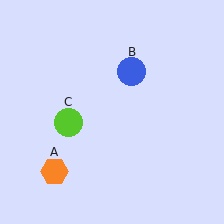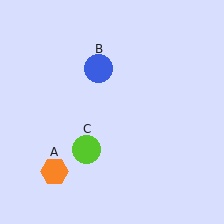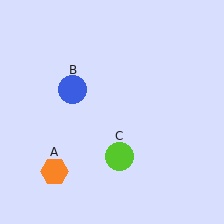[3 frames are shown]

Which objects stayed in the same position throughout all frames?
Orange hexagon (object A) remained stationary.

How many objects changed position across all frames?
2 objects changed position: blue circle (object B), lime circle (object C).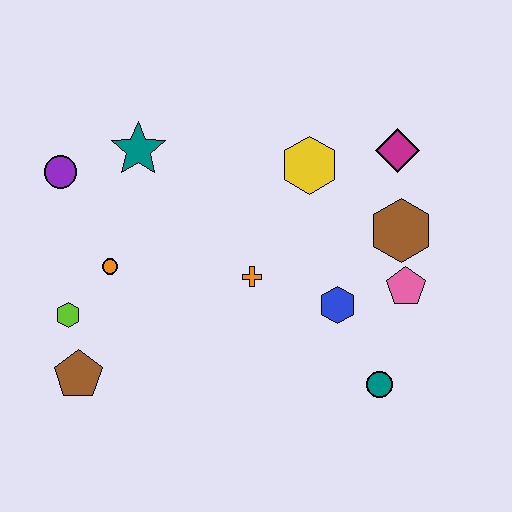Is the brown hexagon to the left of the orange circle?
No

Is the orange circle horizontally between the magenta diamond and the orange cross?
No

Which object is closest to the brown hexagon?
The pink pentagon is closest to the brown hexagon.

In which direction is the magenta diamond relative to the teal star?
The magenta diamond is to the right of the teal star.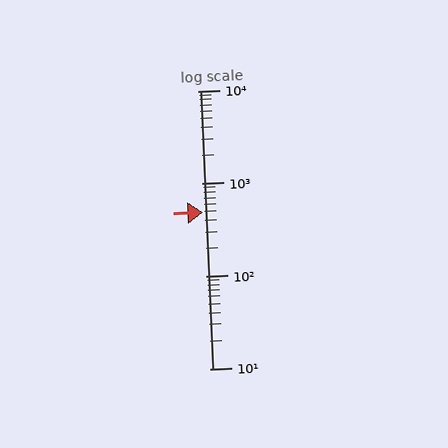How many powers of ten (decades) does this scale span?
The scale spans 3 decades, from 10 to 10000.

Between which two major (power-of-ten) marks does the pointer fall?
The pointer is between 100 and 1000.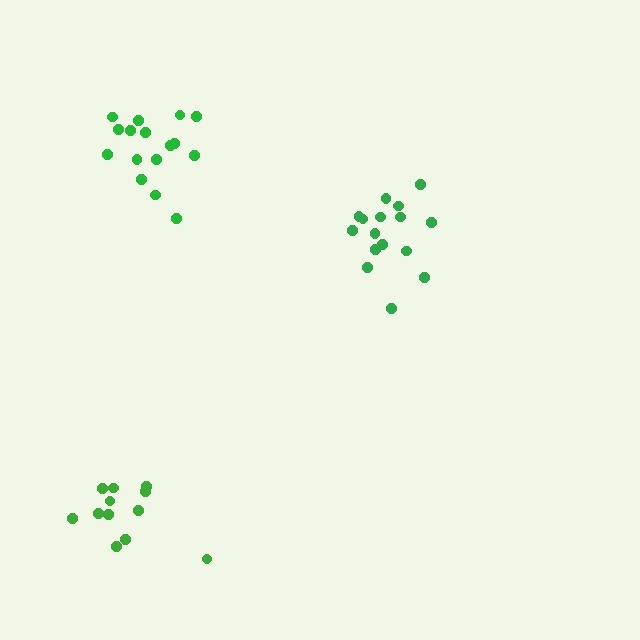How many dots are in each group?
Group 1: 16 dots, Group 2: 12 dots, Group 3: 16 dots (44 total).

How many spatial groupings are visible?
There are 3 spatial groupings.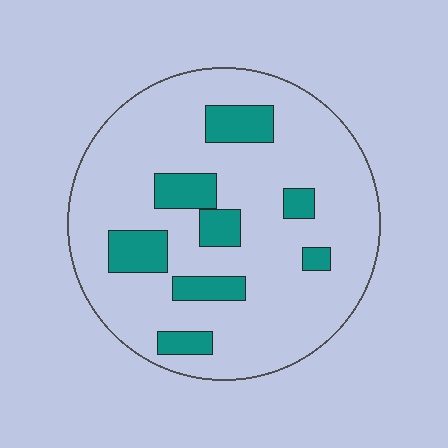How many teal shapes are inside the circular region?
8.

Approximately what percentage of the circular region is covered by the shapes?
Approximately 20%.